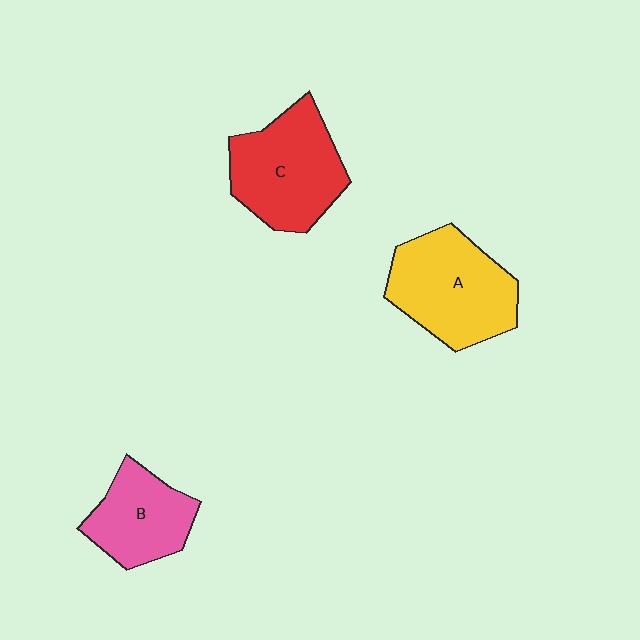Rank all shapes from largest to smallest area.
From largest to smallest: A (yellow), C (red), B (pink).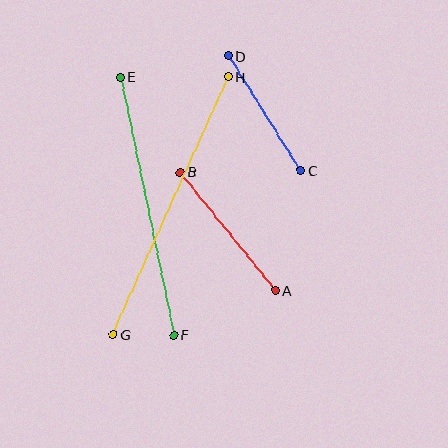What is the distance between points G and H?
The distance is approximately 282 pixels.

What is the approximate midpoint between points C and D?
The midpoint is at approximately (265, 113) pixels.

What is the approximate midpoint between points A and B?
The midpoint is at approximately (228, 231) pixels.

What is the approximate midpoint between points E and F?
The midpoint is at approximately (147, 206) pixels.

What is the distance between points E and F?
The distance is approximately 263 pixels.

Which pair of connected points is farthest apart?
Points G and H are farthest apart.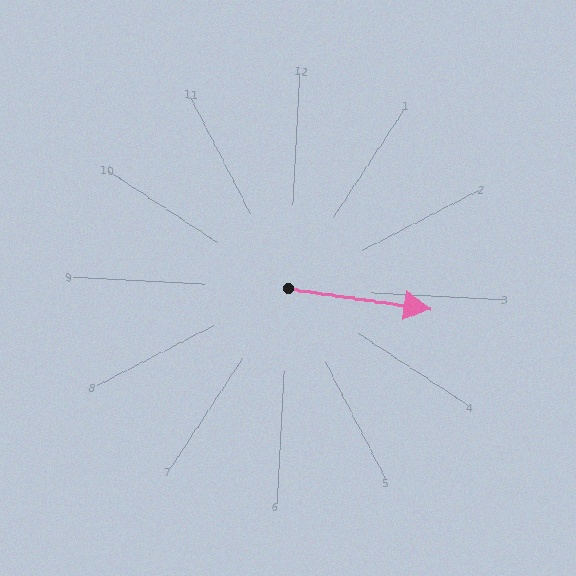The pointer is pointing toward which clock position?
Roughly 3 o'clock.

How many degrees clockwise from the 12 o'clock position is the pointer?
Approximately 95 degrees.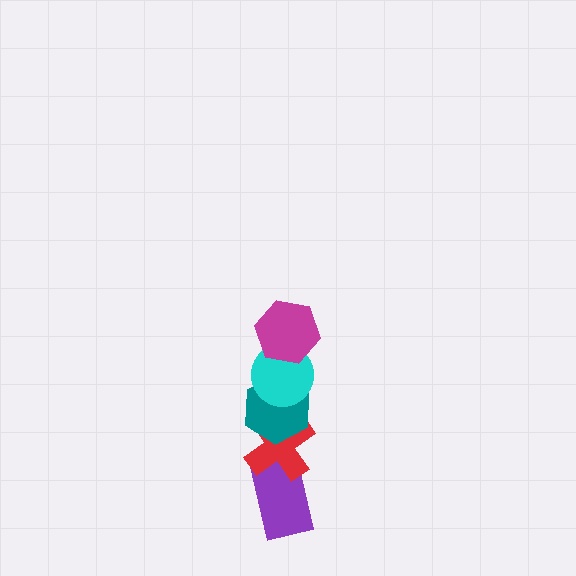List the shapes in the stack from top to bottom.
From top to bottom: the magenta hexagon, the cyan circle, the teal hexagon, the red cross, the purple rectangle.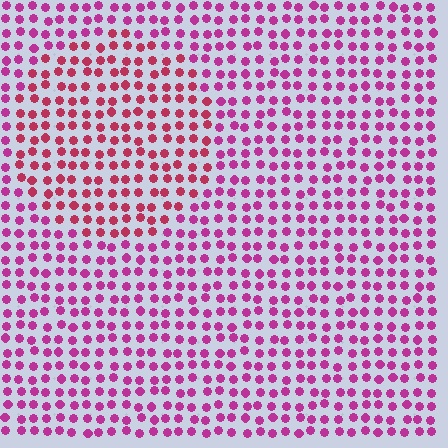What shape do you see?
I see a circle.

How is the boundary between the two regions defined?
The boundary is defined purely by a slight shift in hue (about 27 degrees). Spacing, size, and orientation are identical on both sides.